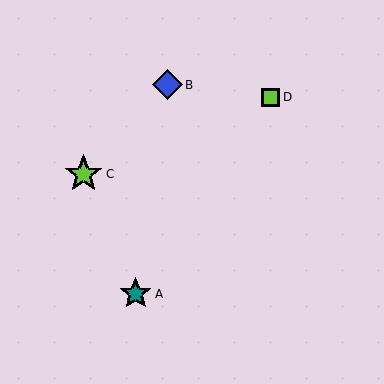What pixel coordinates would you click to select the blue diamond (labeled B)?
Click at (167, 85) to select the blue diamond B.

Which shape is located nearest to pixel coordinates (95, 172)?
The lime star (labeled C) at (84, 174) is nearest to that location.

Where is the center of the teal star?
The center of the teal star is at (136, 294).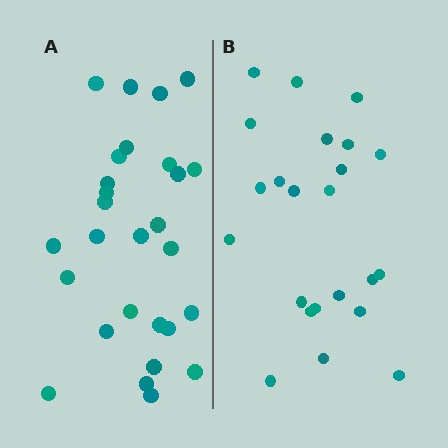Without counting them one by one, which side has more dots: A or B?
Region A (the left region) has more dots.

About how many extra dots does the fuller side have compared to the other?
Region A has about 5 more dots than region B.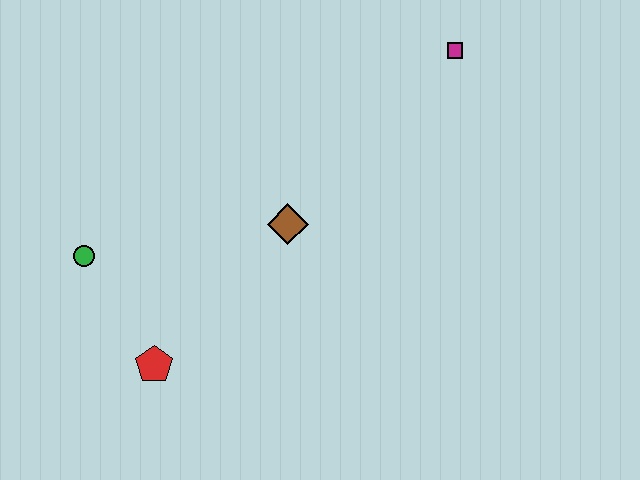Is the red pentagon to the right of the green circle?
Yes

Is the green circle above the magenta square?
No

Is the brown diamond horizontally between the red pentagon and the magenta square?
Yes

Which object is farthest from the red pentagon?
The magenta square is farthest from the red pentagon.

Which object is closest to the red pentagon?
The green circle is closest to the red pentagon.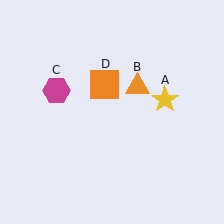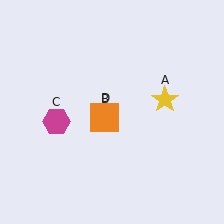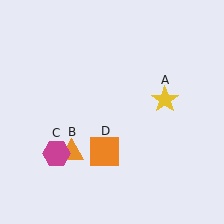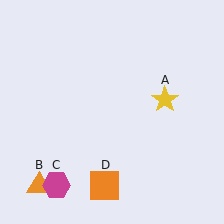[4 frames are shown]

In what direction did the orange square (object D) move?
The orange square (object D) moved down.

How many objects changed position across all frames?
3 objects changed position: orange triangle (object B), magenta hexagon (object C), orange square (object D).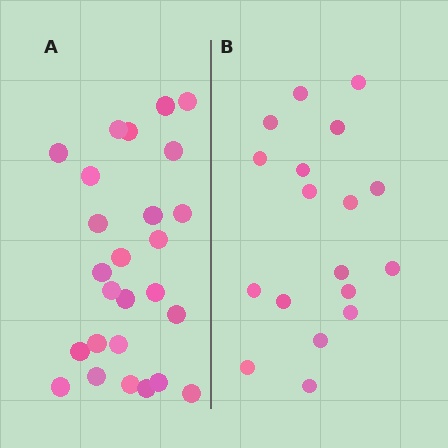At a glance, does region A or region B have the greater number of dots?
Region A (the left region) has more dots.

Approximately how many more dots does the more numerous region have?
Region A has roughly 8 or so more dots than region B.